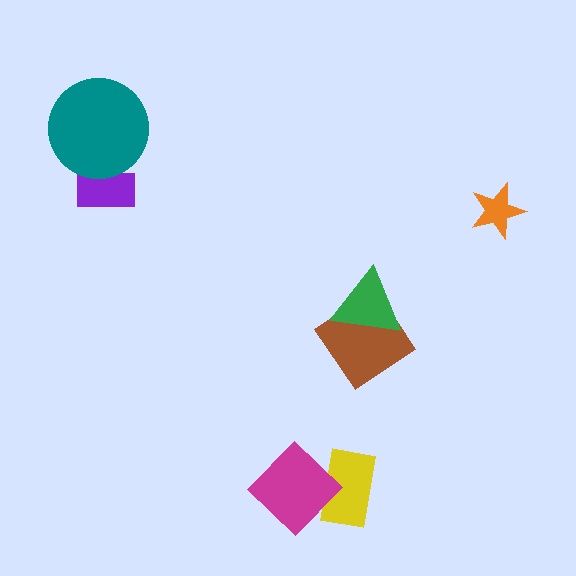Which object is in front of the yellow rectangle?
The magenta diamond is in front of the yellow rectangle.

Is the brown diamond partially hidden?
Yes, it is partially covered by another shape.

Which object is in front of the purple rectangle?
The teal circle is in front of the purple rectangle.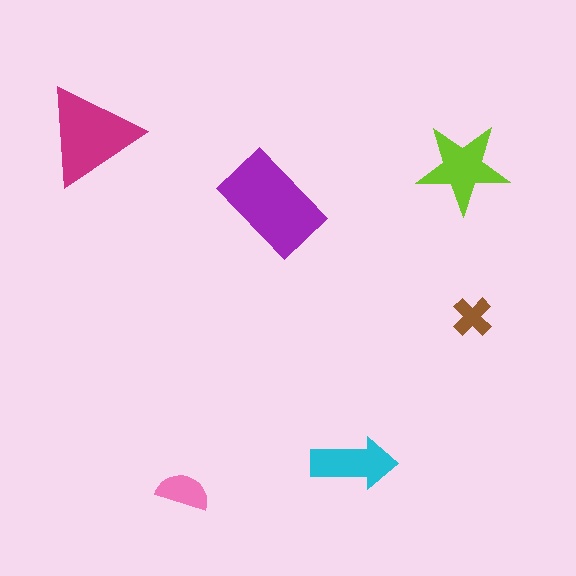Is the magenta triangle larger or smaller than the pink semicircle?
Larger.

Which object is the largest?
The purple rectangle.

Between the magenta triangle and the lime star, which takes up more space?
The magenta triangle.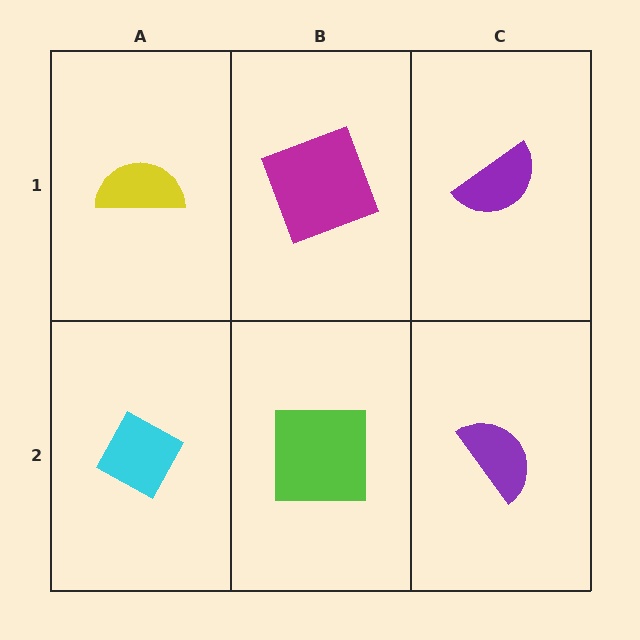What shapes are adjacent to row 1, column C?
A purple semicircle (row 2, column C), a magenta square (row 1, column B).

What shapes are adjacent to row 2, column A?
A yellow semicircle (row 1, column A), a lime square (row 2, column B).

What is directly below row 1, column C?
A purple semicircle.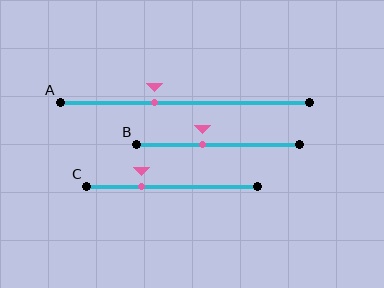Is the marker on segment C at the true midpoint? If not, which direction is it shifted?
No, the marker on segment C is shifted to the left by about 18% of the segment length.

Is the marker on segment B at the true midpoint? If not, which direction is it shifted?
No, the marker on segment B is shifted to the left by about 9% of the segment length.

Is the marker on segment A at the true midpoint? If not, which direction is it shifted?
No, the marker on segment A is shifted to the left by about 12% of the segment length.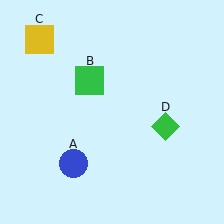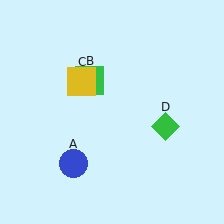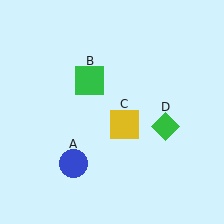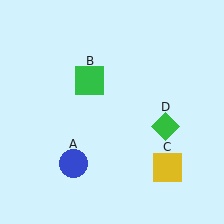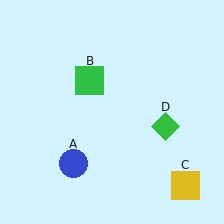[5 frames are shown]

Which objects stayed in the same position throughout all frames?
Blue circle (object A) and green square (object B) and green diamond (object D) remained stationary.